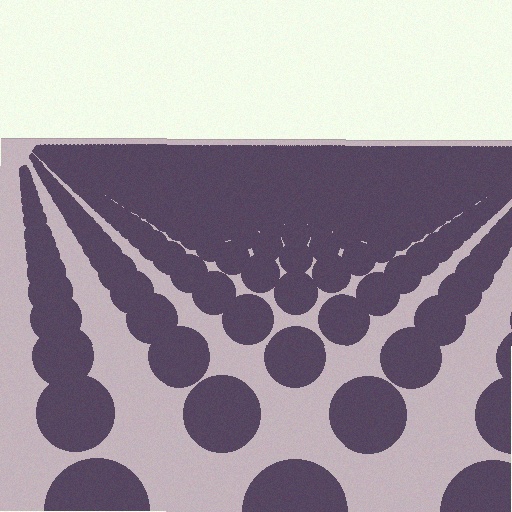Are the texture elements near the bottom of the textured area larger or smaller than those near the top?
Larger. Near the bottom, elements are closer to the viewer and appear at a bigger on-screen size.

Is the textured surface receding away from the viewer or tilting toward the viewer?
The surface is receding away from the viewer. Texture elements get smaller and denser toward the top.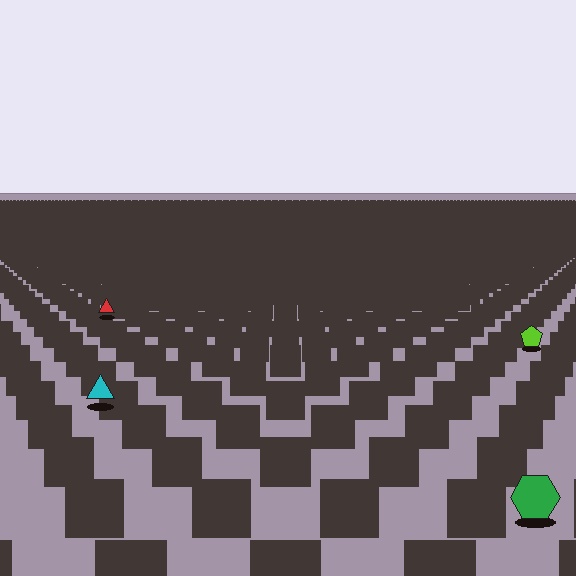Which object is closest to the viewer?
The green hexagon is closest. The texture marks near it are larger and more spread out.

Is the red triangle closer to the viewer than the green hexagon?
No. The green hexagon is closer — you can tell from the texture gradient: the ground texture is coarser near it.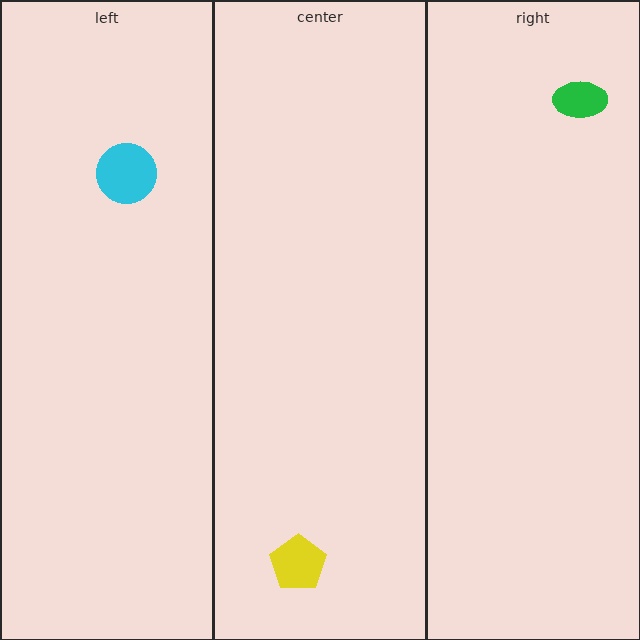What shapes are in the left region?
The cyan circle.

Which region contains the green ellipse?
The right region.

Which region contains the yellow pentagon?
The center region.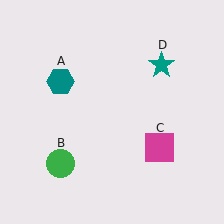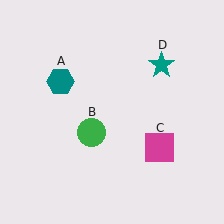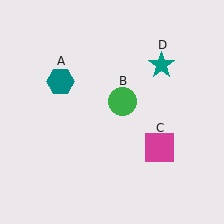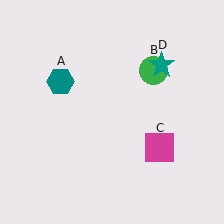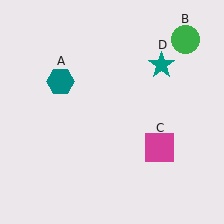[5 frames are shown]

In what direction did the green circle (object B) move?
The green circle (object B) moved up and to the right.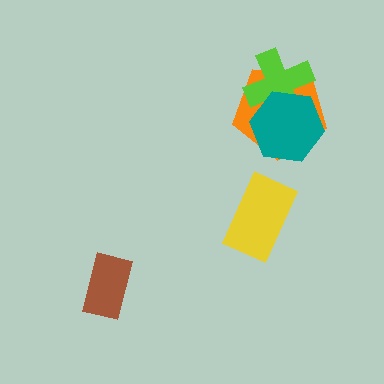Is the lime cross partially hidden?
Yes, it is partially covered by another shape.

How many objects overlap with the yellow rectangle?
0 objects overlap with the yellow rectangle.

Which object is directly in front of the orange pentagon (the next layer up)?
The lime cross is directly in front of the orange pentagon.